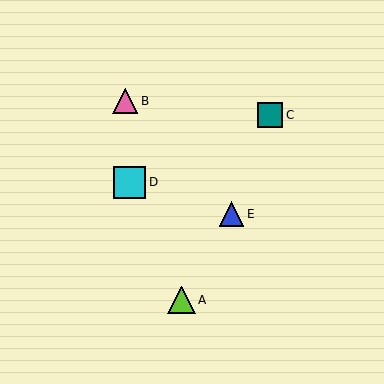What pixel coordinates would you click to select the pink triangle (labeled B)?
Click at (125, 101) to select the pink triangle B.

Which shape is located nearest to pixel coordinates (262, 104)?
The teal square (labeled C) at (270, 115) is nearest to that location.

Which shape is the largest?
The cyan square (labeled D) is the largest.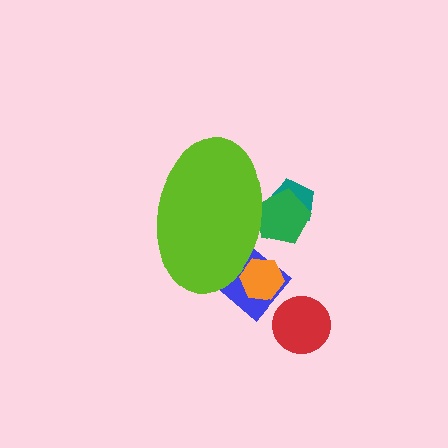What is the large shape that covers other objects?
A lime ellipse.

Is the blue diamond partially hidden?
Yes, the blue diamond is partially hidden behind the lime ellipse.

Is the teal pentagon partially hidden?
Yes, the teal pentagon is partially hidden behind the lime ellipse.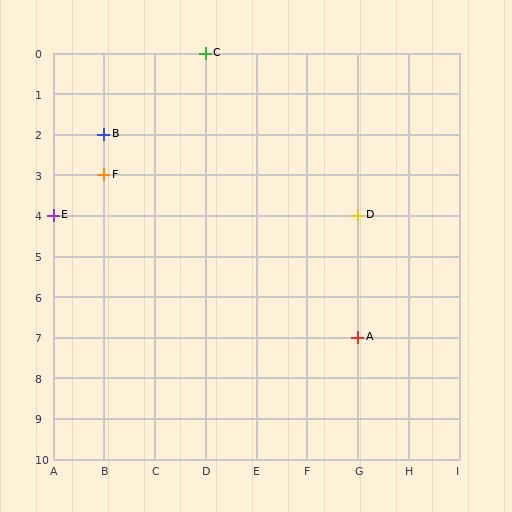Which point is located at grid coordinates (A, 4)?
Point E is at (A, 4).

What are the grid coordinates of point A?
Point A is at grid coordinates (G, 7).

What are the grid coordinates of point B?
Point B is at grid coordinates (B, 2).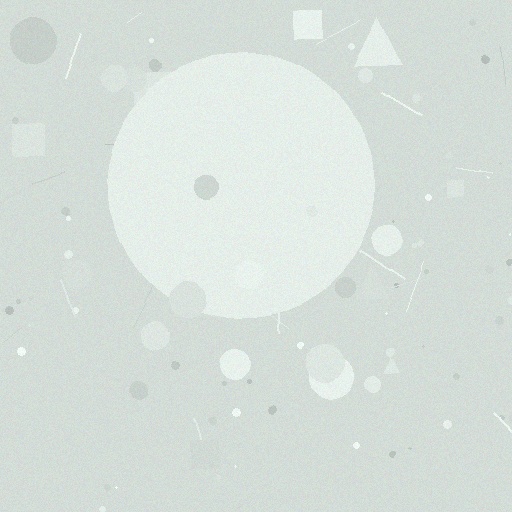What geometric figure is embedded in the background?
A circle is embedded in the background.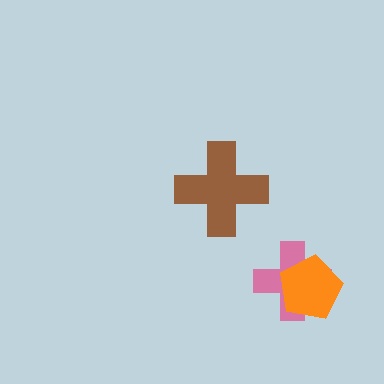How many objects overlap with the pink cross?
1 object overlaps with the pink cross.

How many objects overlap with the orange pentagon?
1 object overlaps with the orange pentagon.